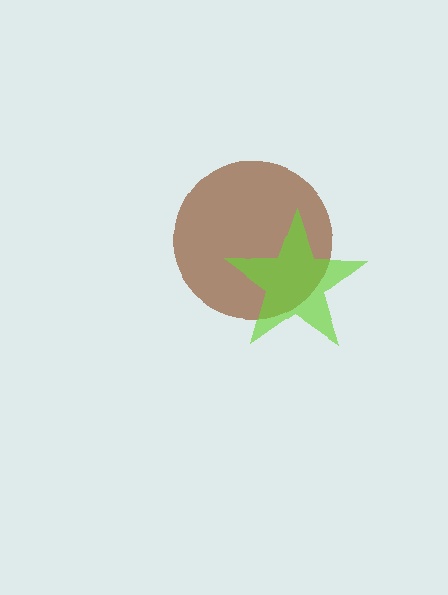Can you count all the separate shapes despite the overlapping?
Yes, there are 2 separate shapes.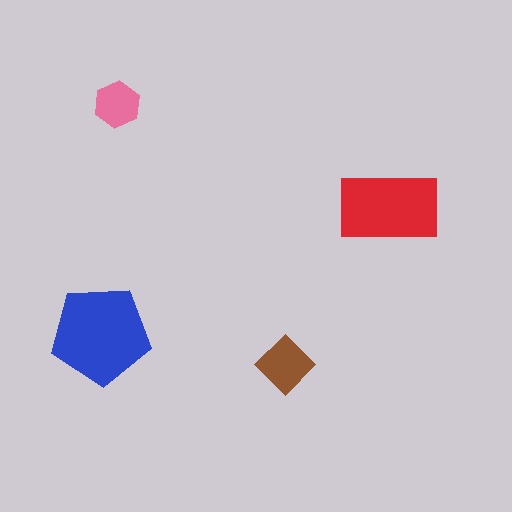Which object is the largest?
The blue pentagon.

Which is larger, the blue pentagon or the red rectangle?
The blue pentagon.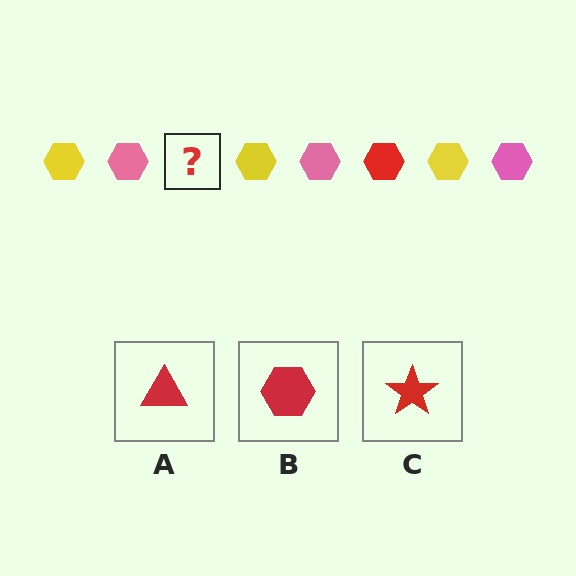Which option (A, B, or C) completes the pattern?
B.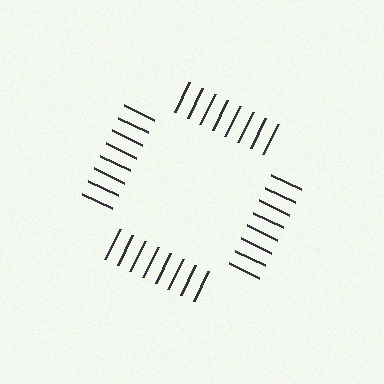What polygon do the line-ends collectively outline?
An illusory square — the line segments terminate on its edges but no continuous stroke is drawn.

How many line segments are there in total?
32 — 8 along each of the 4 edges.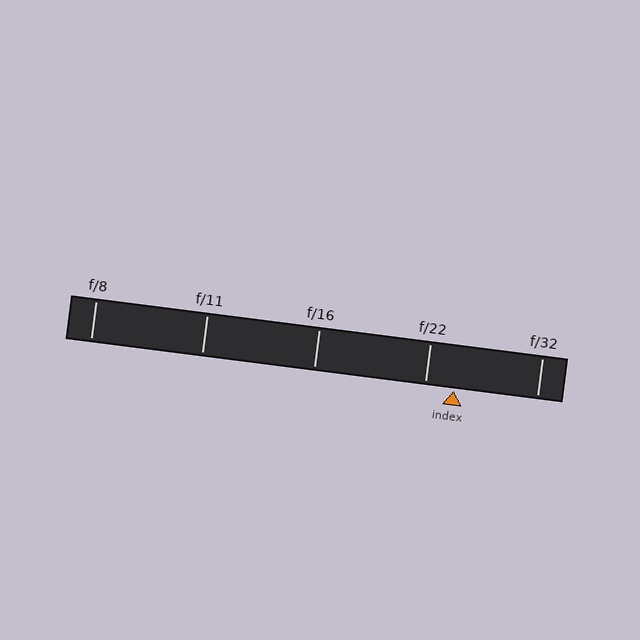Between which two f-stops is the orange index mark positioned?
The index mark is between f/22 and f/32.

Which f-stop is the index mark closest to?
The index mark is closest to f/22.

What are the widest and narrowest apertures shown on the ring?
The widest aperture shown is f/8 and the narrowest is f/32.